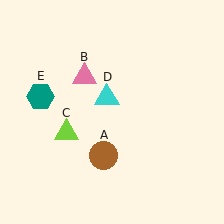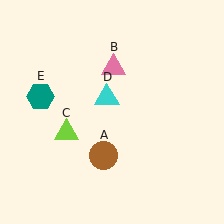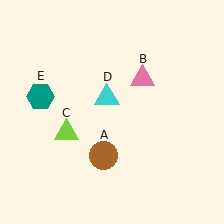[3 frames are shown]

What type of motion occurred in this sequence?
The pink triangle (object B) rotated clockwise around the center of the scene.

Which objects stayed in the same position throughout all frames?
Brown circle (object A) and lime triangle (object C) and cyan triangle (object D) and teal hexagon (object E) remained stationary.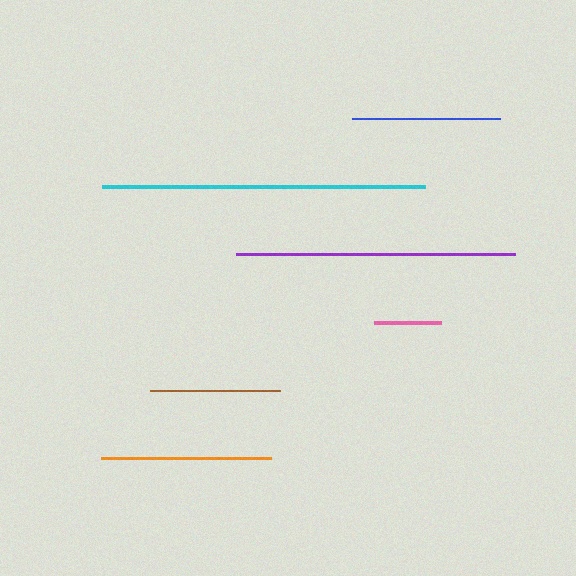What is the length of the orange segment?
The orange segment is approximately 170 pixels long.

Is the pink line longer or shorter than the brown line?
The brown line is longer than the pink line.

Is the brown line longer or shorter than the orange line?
The orange line is longer than the brown line.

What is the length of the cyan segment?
The cyan segment is approximately 323 pixels long.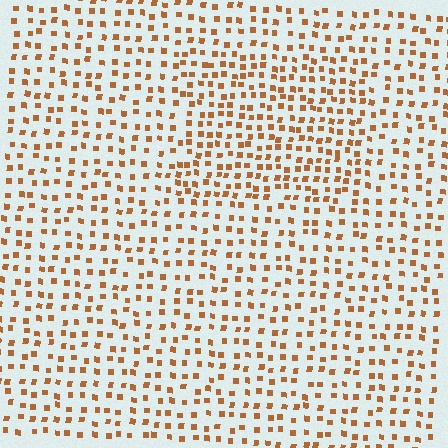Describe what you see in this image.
The image contains small brown elements arranged at two different densities. A rectangle-shaped region is visible where the elements are more densely packed than the surrounding area.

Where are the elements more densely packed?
The elements are more densely packed inside the rectangle boundary.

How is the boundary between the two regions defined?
The boundary is defined by a change in element density (approximately 1.5x ratio). All elements are the same color, size, and shape.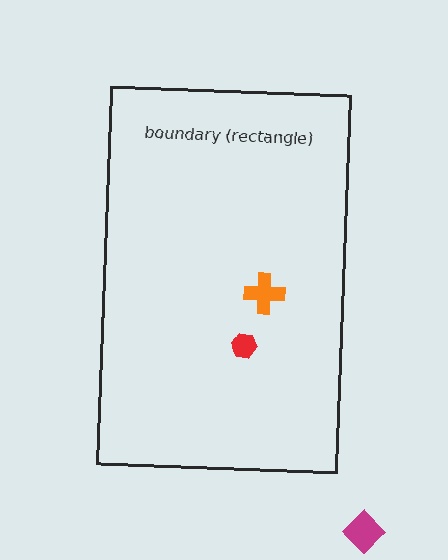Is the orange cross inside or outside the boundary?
Inside.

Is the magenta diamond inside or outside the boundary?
Outside.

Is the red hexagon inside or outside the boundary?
Inside.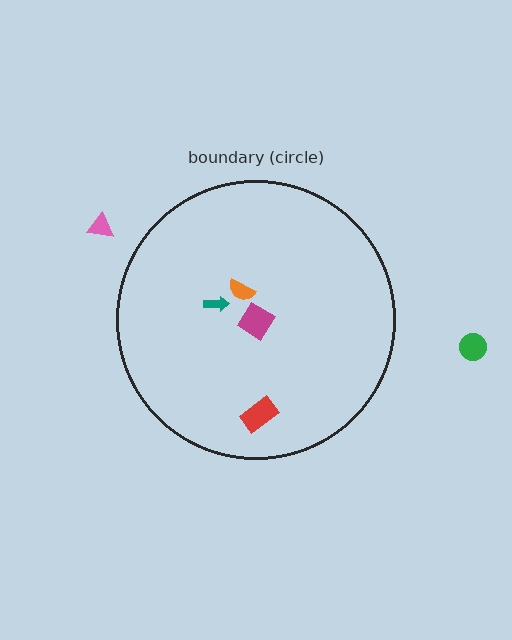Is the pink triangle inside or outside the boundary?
Outside.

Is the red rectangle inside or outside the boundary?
Inside.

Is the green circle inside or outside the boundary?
Outside.